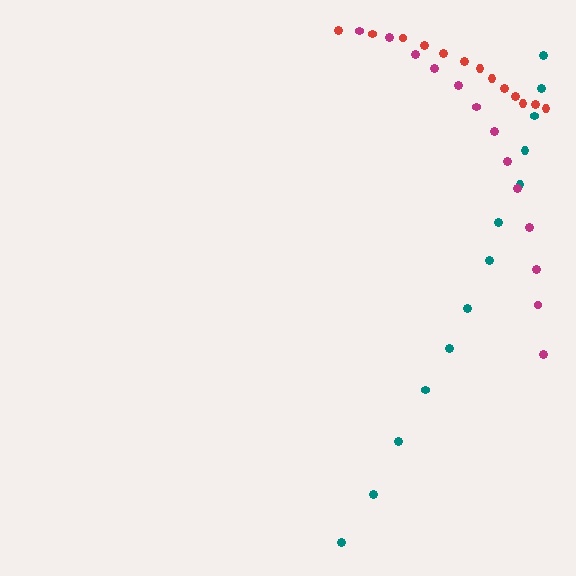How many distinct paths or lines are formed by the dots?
There are 3 distinct paths.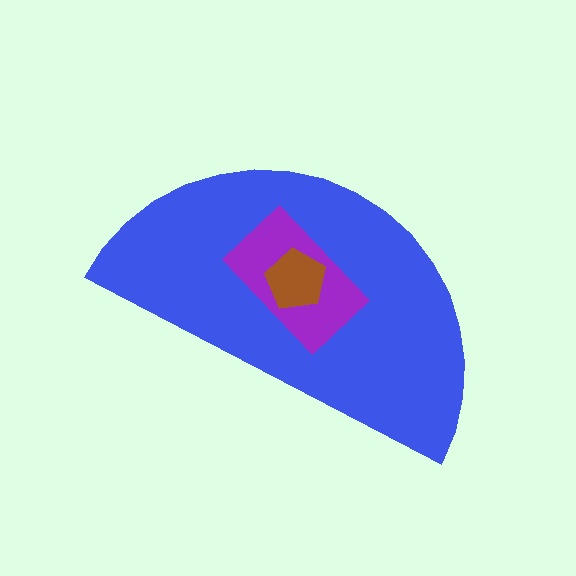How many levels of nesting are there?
3.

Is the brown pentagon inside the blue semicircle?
Yes.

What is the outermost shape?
The blue semicircle.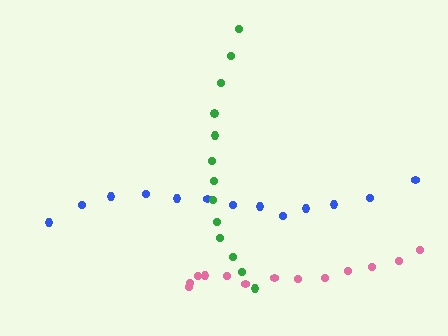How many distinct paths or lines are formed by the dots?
There are 3 distinct paths.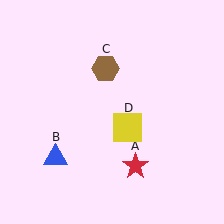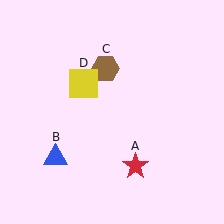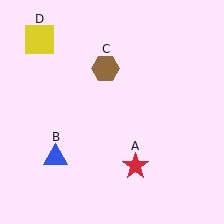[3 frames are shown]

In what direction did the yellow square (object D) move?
The yellow square (object D) moved up and to the left.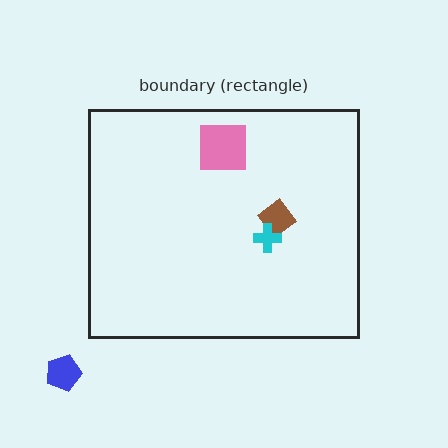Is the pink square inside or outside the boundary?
Inside.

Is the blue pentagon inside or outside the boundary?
Outside.